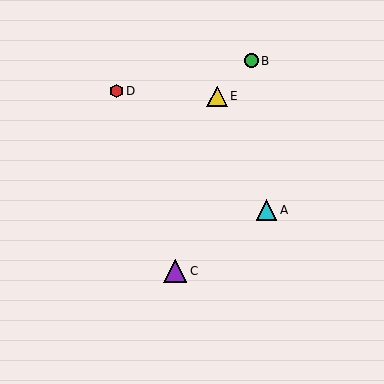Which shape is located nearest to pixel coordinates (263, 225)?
The cyan triangle (labeled A) at (267, 210) is nearest to that location.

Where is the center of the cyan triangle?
The center of the cyan triangle is at (267, 210).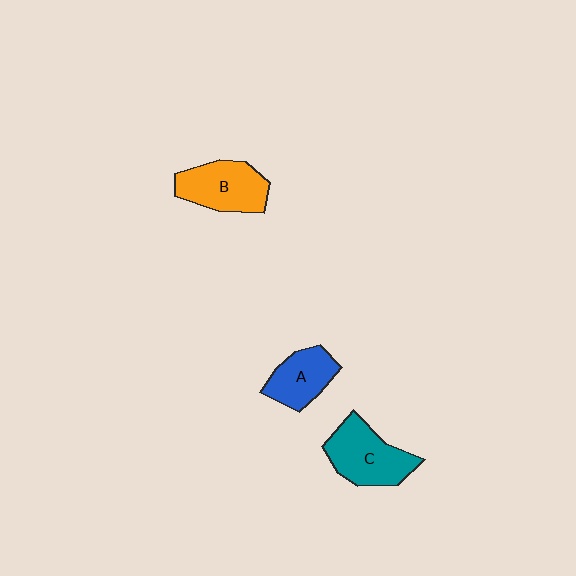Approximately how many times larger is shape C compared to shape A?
Approximately 1.4 times.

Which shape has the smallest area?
Shape A (blue).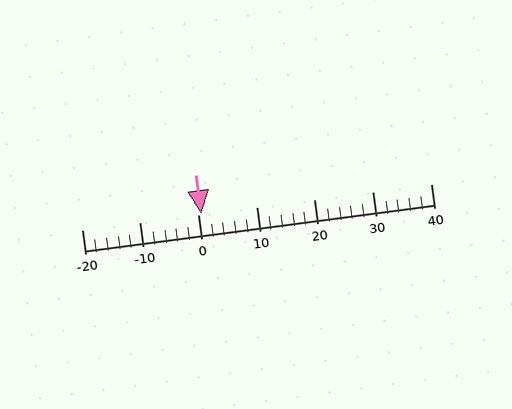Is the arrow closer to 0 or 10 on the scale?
The arrow is closer to 0.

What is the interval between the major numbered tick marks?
The major tick marks are spaced 10 units apart.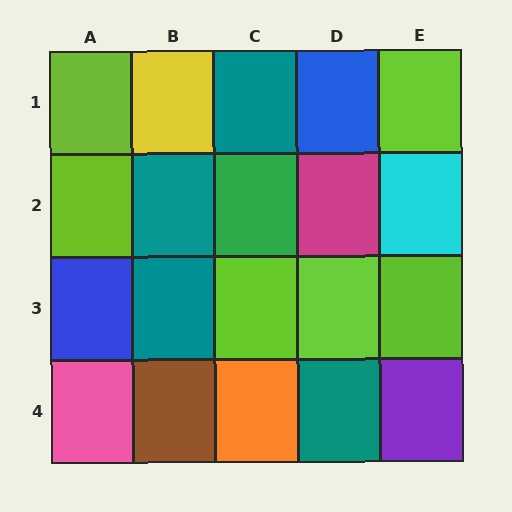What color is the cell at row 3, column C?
Lime.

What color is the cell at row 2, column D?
Magenta.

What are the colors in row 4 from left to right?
Pink, brown, orange, teal, purple.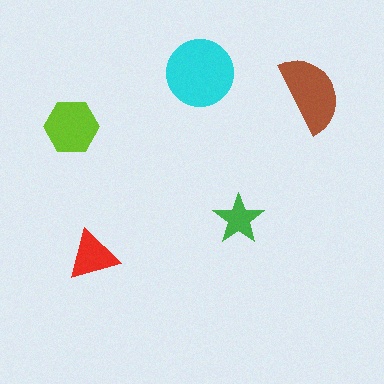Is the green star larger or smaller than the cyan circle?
Smaller.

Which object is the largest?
The cyan circle.